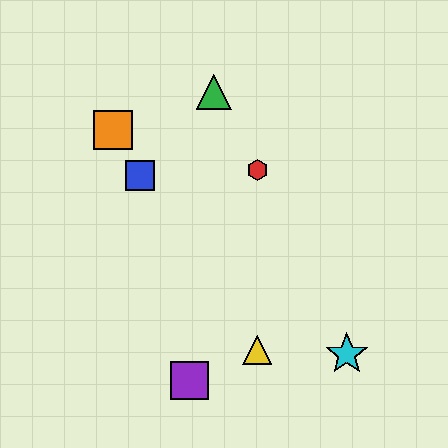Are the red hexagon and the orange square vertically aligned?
No, the red hexagon is at x≈257 and the orange square is at x≈113.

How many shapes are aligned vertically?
2 shapes (the red hexagon, the yellow triangle) are aligned vertically.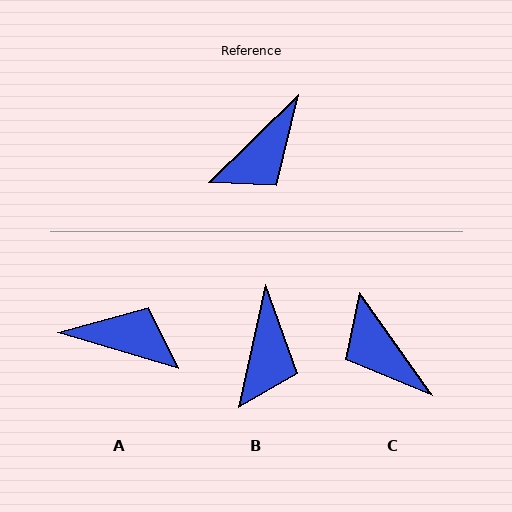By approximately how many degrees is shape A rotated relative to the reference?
Approximately 119 degrees counter-clockwise.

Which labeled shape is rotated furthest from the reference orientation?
A, about 119 degrees away.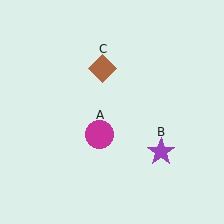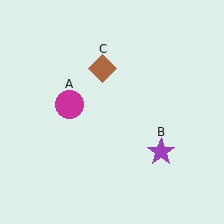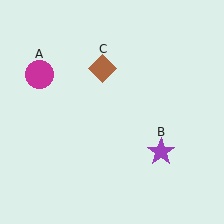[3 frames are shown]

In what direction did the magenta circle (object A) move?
The magenta circle (object A) moved up and to the left.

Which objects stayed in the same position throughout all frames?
Purple star (object B) and brown diamond (object C) remained stationary.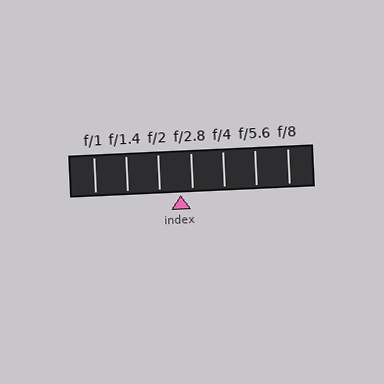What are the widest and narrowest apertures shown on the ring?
The widest aperture shown is f/1 and the narrowest is f/8.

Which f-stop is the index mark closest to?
The index mark is closest to f/2.8.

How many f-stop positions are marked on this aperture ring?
There are 7 f-stop positions marked.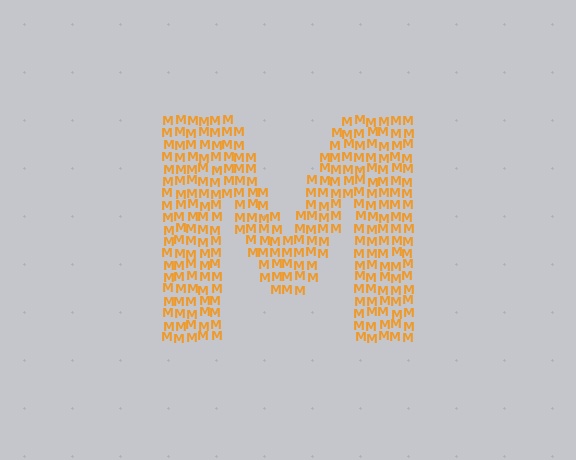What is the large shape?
The large shape is the letter M.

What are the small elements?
The small elements are letter M's.